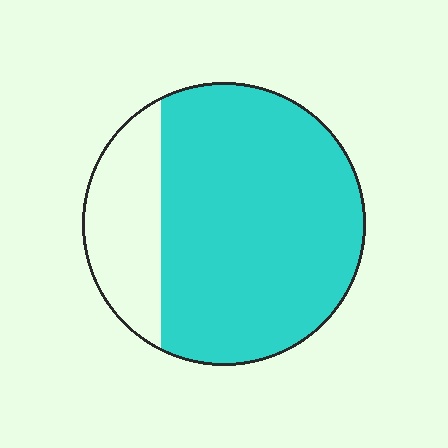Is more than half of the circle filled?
Yes.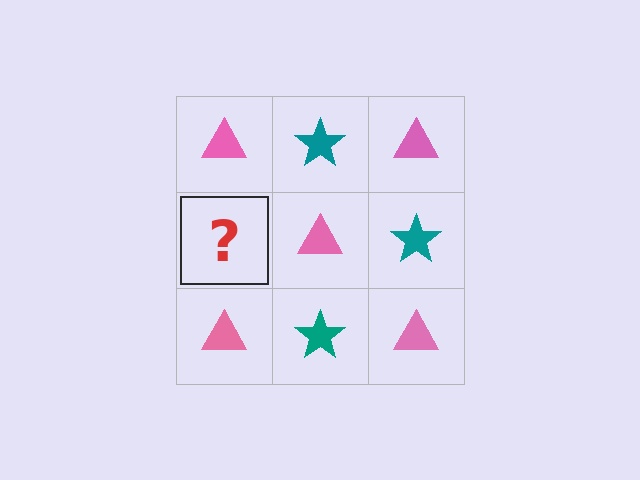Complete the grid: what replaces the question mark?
The question mark should be replaced with a teal star.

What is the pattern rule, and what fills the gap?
The rule is that it alternates pink triangle and teal star in a checkerboard pattern. The gap should be filled with a teal star.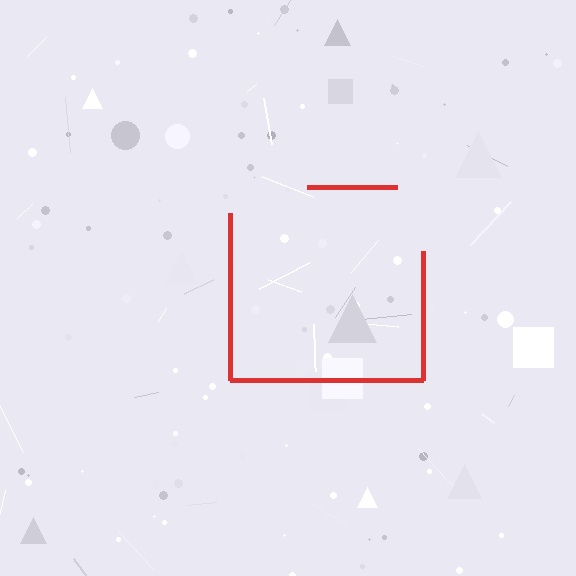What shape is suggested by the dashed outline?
The dashed outline suggests a square.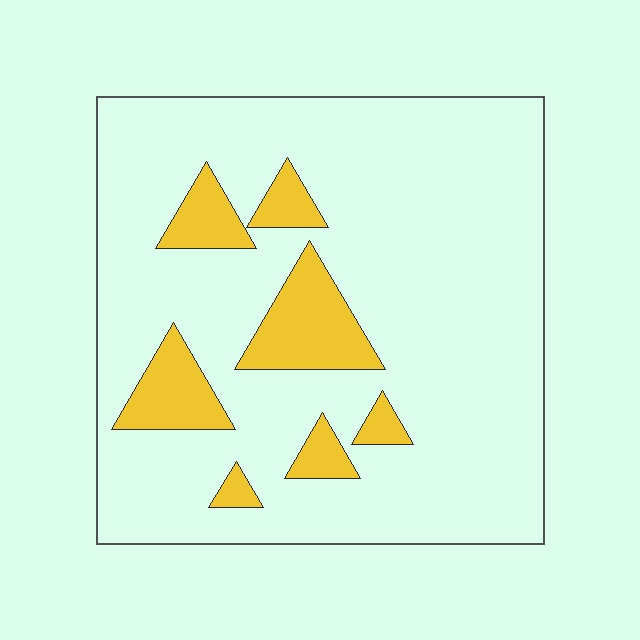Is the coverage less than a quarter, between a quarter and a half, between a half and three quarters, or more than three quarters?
Less than a quarter.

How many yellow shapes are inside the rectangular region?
7.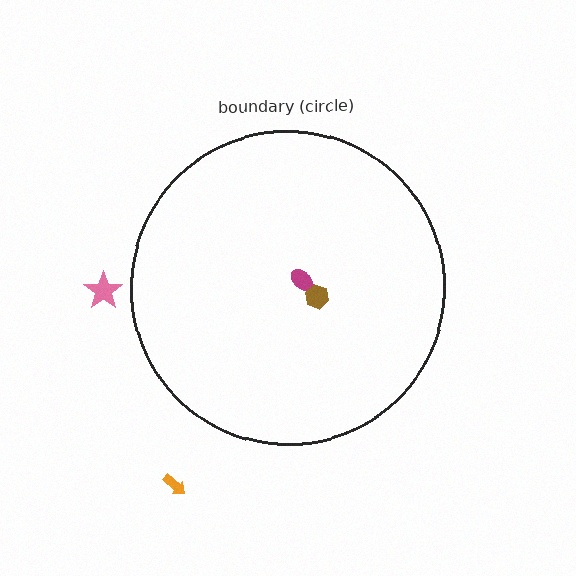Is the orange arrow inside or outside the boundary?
Outside.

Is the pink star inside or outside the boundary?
Outside.